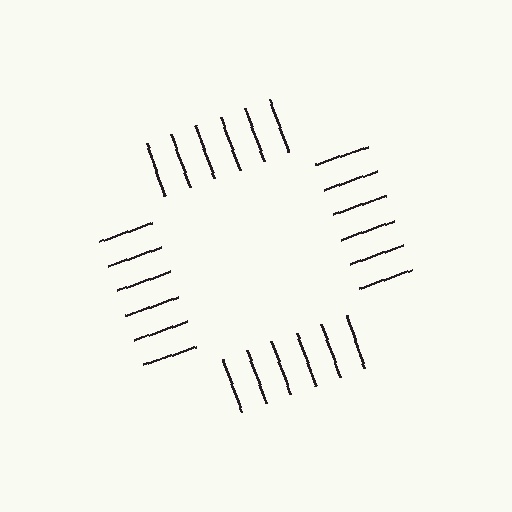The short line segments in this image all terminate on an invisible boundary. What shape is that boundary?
An illusory square — the line segments terminate on its edges but no continuous stroke is drawn.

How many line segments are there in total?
24 — 6 along each of the 4 edges.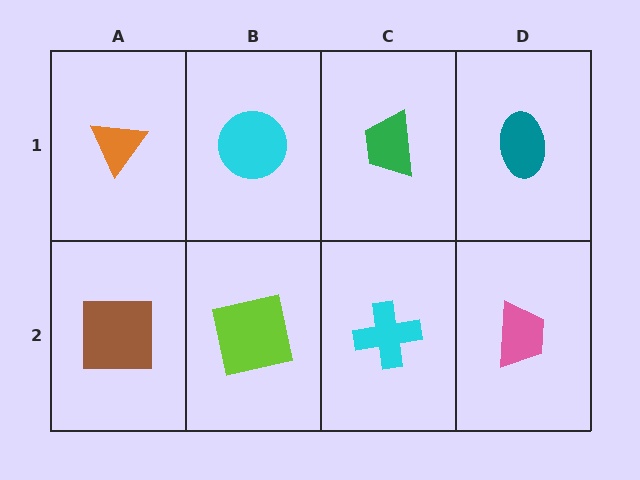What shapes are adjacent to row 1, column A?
A brown square (row 2, column A), a cyan circle (row 1, column B).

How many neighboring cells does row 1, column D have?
2.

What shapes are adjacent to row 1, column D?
A pink trapezoid (row 2, column D), a green trapezoid (row 1, column C).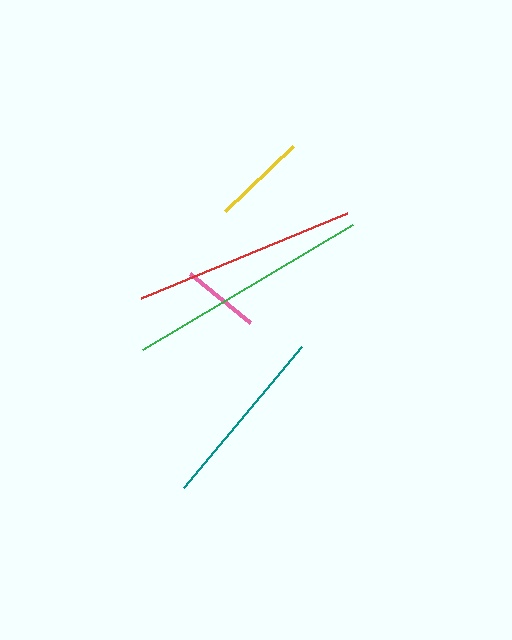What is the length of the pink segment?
The pink segment is approximately 77 pixels long.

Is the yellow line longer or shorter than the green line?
The green line is longer than the yellow line.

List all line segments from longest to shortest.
From longest to shortest: green, red, teal, yellow, pink.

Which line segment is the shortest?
The pink line is the shortest at approximately 77 pixels.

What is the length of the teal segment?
The teal segment is approximately 184 pixels long.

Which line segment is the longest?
The green line is the longest at approximately 245 pixels.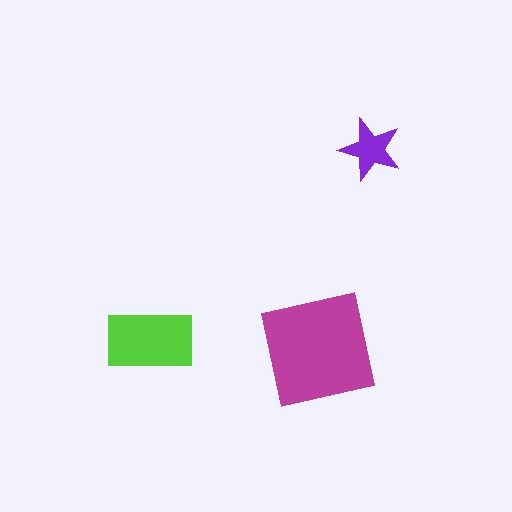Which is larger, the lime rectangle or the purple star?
The lime rectangle.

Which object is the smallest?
The purple star.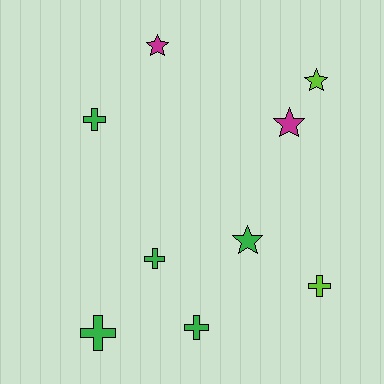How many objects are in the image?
There are 9 objects.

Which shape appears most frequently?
Cross, with 5 objects.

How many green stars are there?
There is 1 green star.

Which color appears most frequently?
Green, with 5 objects.